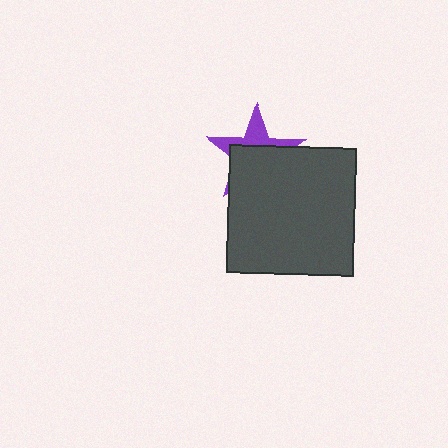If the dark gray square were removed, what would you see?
You would see the complete purple star.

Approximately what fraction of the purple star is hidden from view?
Roughly 64% of the purple star is hidden behind the dark gray square.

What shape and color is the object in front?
The object in front is a dark gray square.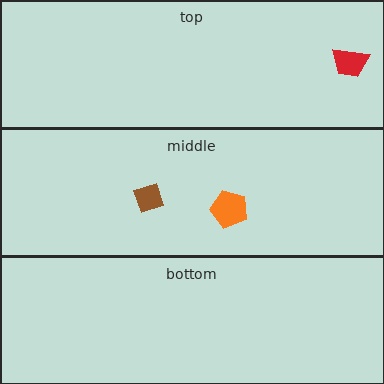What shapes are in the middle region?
The orange pentagon, the brown diamond.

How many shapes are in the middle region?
2.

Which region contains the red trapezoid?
The top region.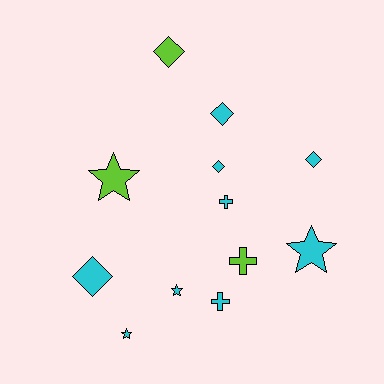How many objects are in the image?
There are 12 objects.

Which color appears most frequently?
Cyan, with 9 objects.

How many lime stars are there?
There is 1 lime star.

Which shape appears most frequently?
Diamond, with 5 objects.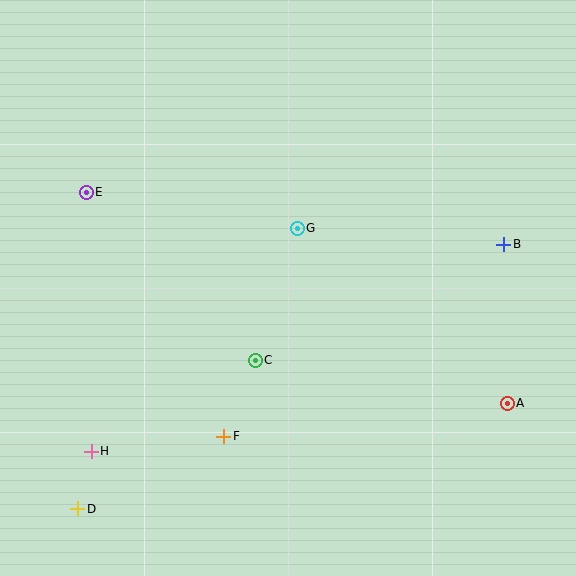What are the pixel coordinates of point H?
Point H is at (91, 451).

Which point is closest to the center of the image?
Point G at (297, 228) is closest to the center.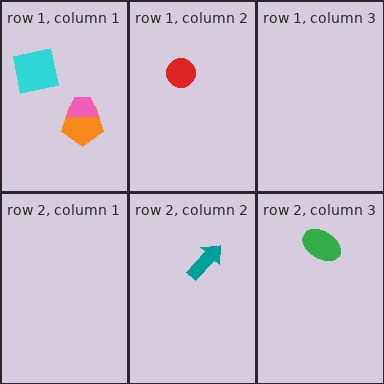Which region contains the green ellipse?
The row 2, column 3 region.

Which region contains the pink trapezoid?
The row 1, column 1 region.